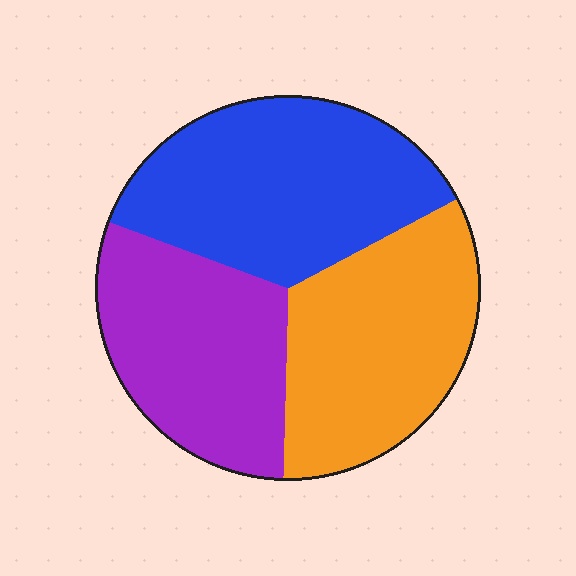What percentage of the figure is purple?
Purple covers about 30% of the figure.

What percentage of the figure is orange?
Orange covers around 35% of the figure.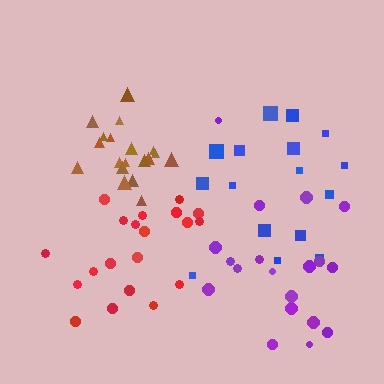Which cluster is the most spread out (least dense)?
Blue.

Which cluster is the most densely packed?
Brown.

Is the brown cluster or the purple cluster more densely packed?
Brown.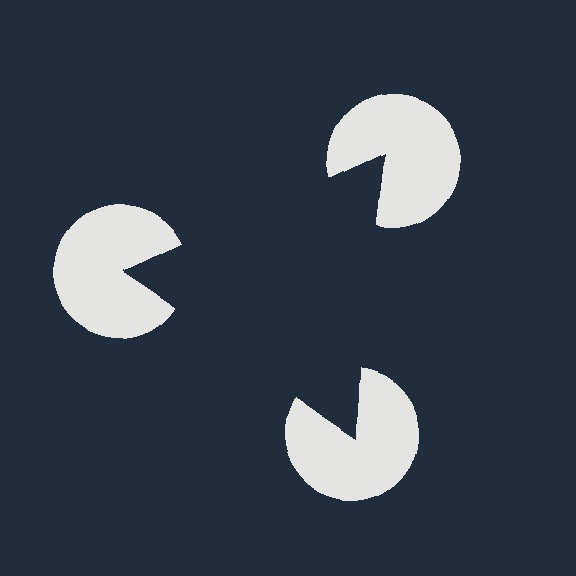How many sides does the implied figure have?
3 sides.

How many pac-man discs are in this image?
There are 3 — one at each vertex of the illusory triangle.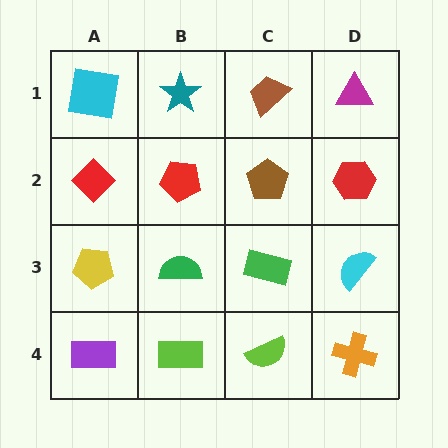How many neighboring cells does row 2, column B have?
4.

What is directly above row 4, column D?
A cyan semicircle.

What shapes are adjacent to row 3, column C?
A brown pentagon (row 2, column C), a lime semicircle (row 4, column C), a green semicircle (row 3, column B), a cyan semicircle (row 3, column D).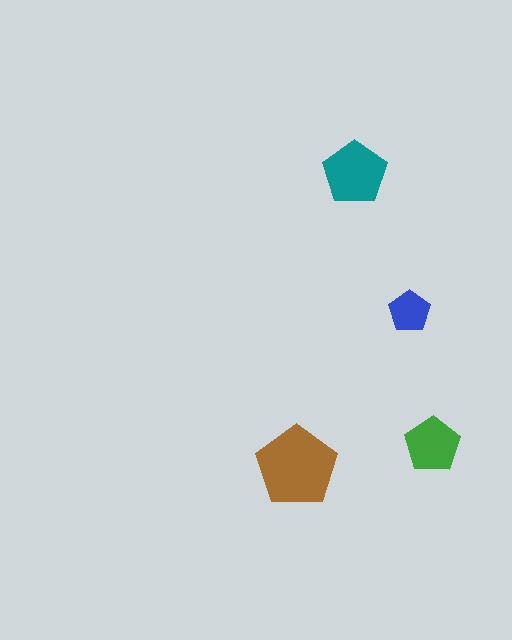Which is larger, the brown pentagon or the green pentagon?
The brown one.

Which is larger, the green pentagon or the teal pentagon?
The teal one.